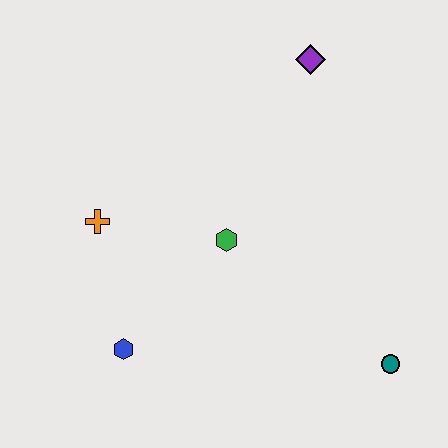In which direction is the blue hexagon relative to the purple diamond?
The blue hexagon is below the purple diamond.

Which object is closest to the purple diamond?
The green hexagon is closest to the purple diamond.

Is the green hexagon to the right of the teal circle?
No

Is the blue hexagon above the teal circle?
Yes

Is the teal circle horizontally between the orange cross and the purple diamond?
No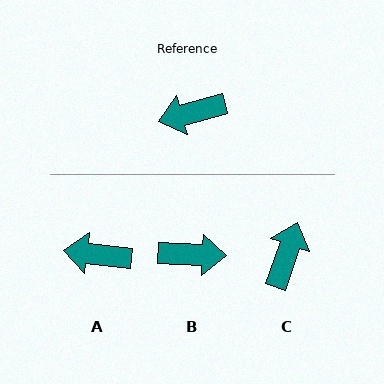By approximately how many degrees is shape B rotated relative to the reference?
Approximately 163 degrees counter-clockwise.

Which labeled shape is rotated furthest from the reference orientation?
B, about 163 degrees away.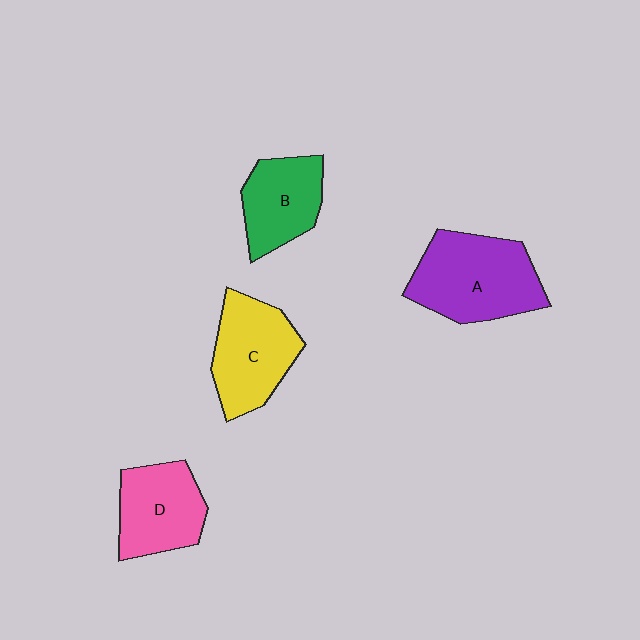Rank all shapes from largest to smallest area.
From largest to smallest: A (purple), C (yellow), D (pink), B (green).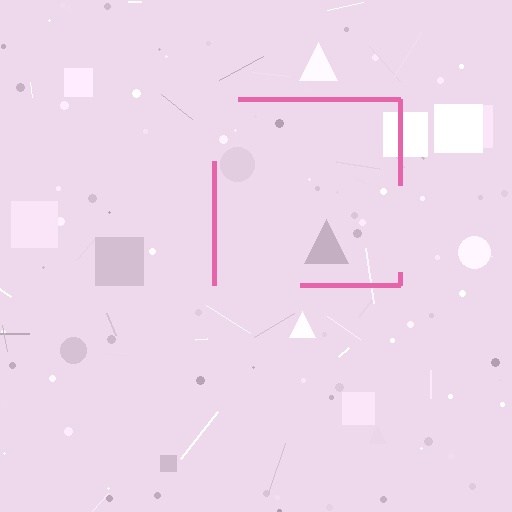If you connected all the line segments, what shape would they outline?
They would outline a square.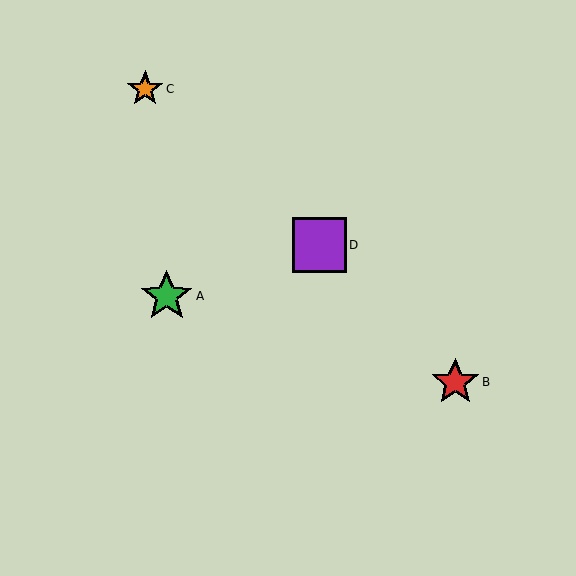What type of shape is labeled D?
Shape D is a purple square.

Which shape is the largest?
The purple square (labeled D) is the largest.